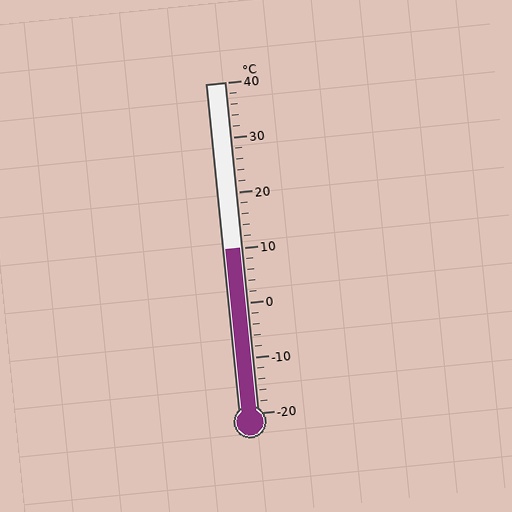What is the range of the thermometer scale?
The thermometer scale ranges from -20°C to 40°C.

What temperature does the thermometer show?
The thermometer shows approximately 10°C.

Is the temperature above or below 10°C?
The temperature is at 10°C.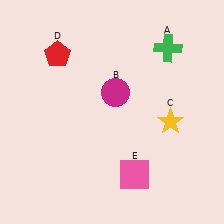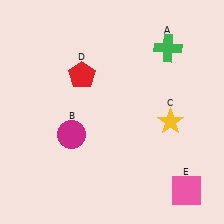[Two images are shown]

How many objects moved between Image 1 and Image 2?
3 objects moved between the two images.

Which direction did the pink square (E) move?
The pink square (E) moved right.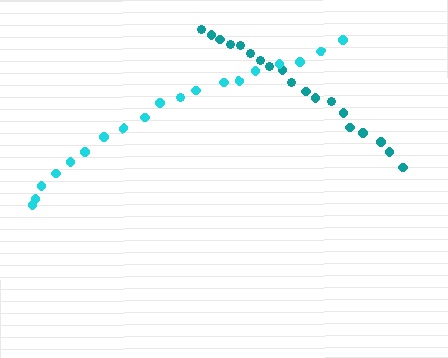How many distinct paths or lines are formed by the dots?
There are 2 distinct paths.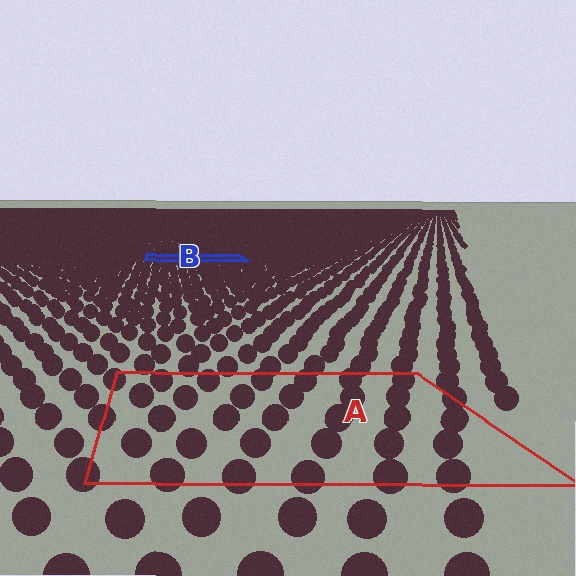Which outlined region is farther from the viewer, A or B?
Region B is farther from the viewer — the texture elements inside it appear smaller and more densely packed.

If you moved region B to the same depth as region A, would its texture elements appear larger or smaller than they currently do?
They would appear larger. At a closer depth, the same texture elements are projected at a bigger on-screen size.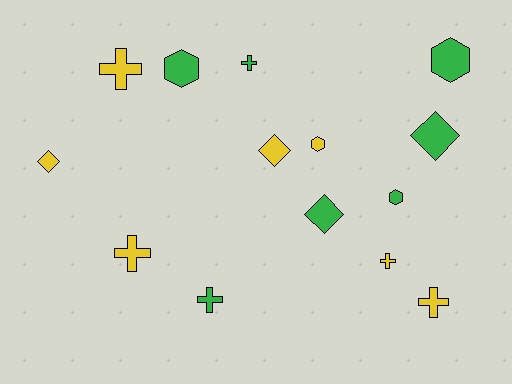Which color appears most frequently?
Green, with 7 objects.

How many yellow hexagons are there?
There is 1 yellow hexagon.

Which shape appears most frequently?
Cross, with 6 objects.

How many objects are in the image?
There are 14 objects.